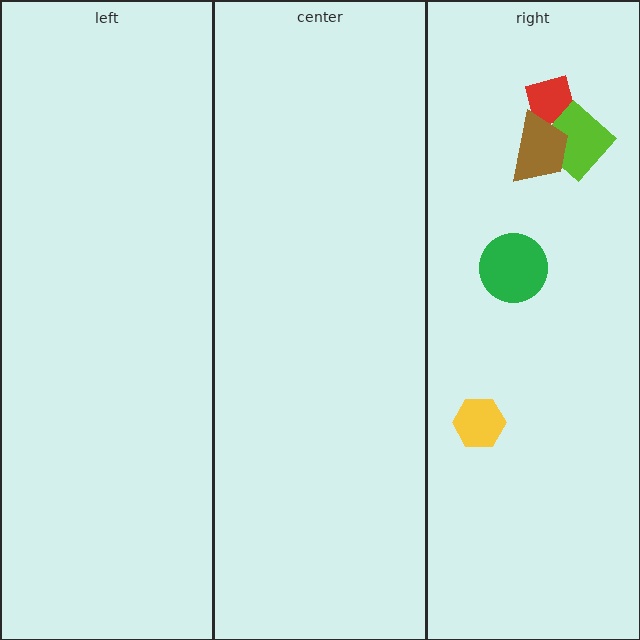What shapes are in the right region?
The red square, the lime diamond, the brown trapezoid, the yellow hexagon, the green circle.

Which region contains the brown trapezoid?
The right region.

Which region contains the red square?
The right region.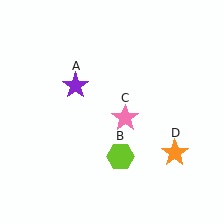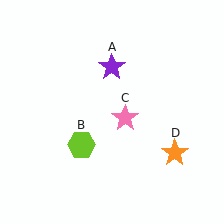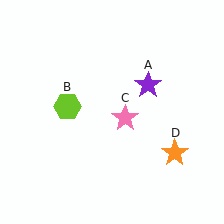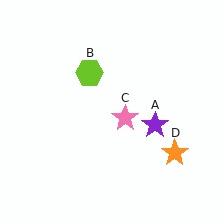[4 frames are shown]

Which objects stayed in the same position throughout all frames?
Pink star (object C) and orange star (object D) remained stationary.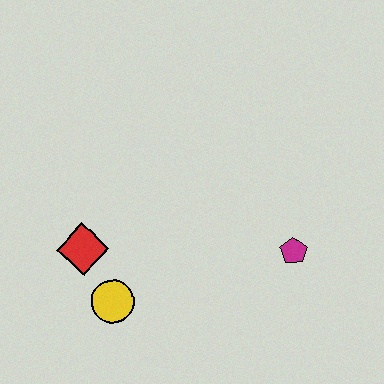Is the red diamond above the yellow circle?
Yes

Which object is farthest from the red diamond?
The magenta pentagon is farthest from the red diamond.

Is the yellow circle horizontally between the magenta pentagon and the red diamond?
Yes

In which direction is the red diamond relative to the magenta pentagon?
The red diamond is to the left of the magenta pentagon.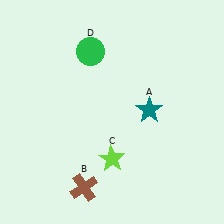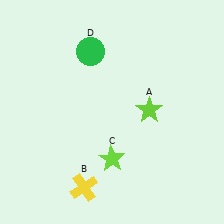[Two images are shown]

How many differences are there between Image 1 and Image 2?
There are 2 differences between the two images.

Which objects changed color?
A changed from teal to lime. B changed from brown to yellow.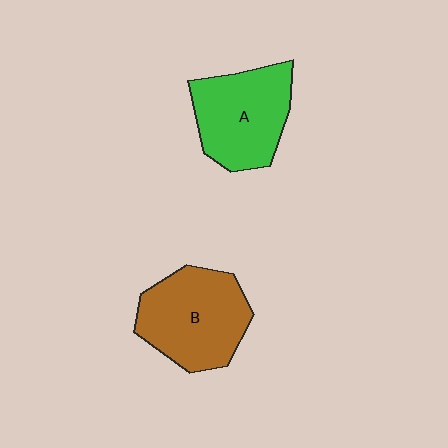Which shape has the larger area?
Shape B (brown).